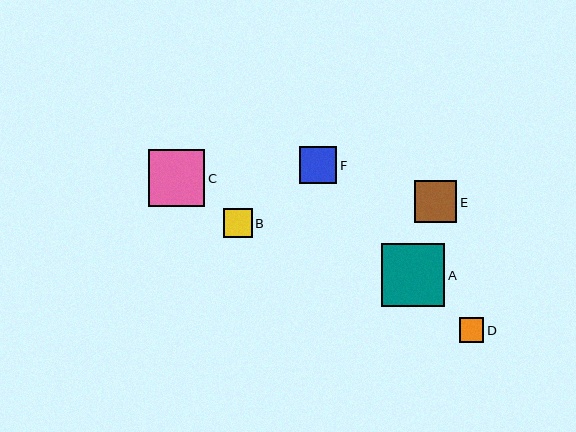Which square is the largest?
Square A is the largest with a size of approximately 63 pixels.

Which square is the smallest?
Square D is the smallest with a size of approximately 25 pixels.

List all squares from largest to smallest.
From largest to smallest: A, C, E, F, B, D.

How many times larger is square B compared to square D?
Square B is approximately 1.2 times the size of square D.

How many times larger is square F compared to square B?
Square F is approximately 1.3 times the size of square B.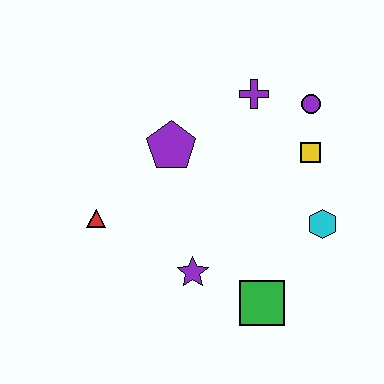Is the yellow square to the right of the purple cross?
Yes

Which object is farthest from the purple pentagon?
The green square is farthest from the purple pentagon.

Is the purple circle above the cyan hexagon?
Yes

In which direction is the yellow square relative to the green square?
The yellow square is above the green square.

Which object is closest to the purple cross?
The purple circle is closest to the purple cross.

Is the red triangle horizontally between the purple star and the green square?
No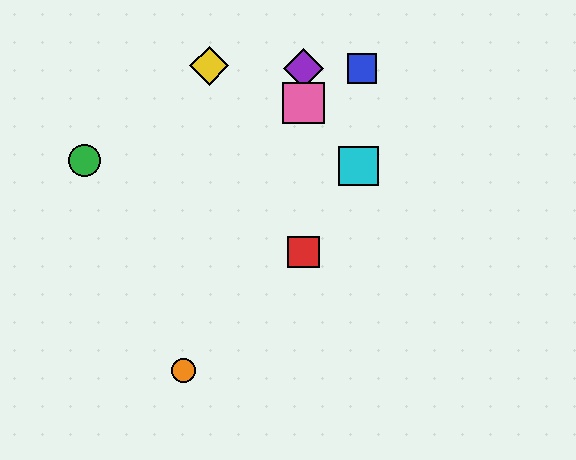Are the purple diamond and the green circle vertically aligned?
No, the purple diamond is at x≈303 and the green circle is at x≈84.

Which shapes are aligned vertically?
The red square, the purple diamond, the pink square are aligned vertically.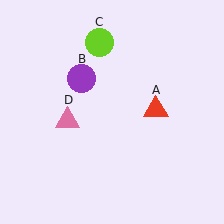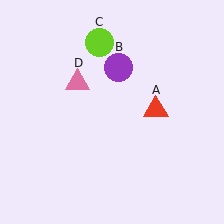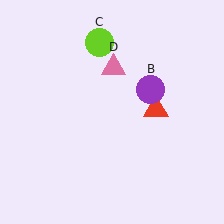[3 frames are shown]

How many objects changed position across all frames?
2 objects changed position: purple circle (object B), pink triangle (object D).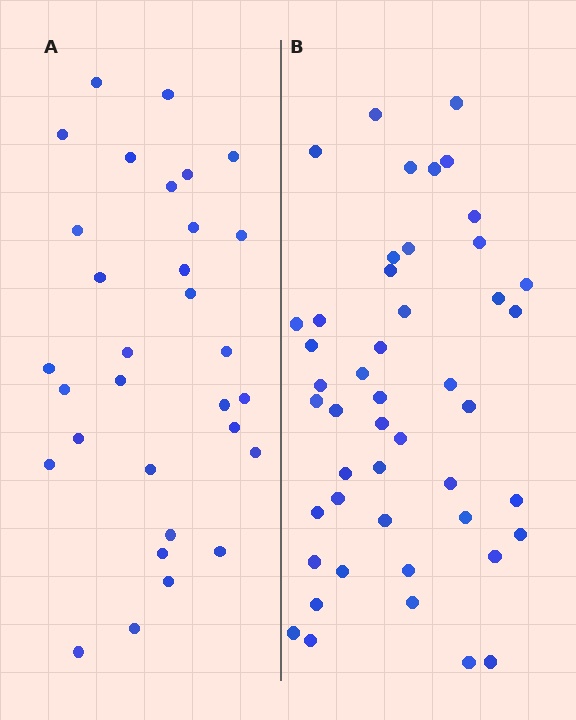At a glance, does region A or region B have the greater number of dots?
Region B (the right region) has more dots.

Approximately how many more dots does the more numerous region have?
Region B has approximately 15 more dots than region A.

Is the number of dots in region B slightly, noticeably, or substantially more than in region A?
Region B has substantially more. The ratio is roughly 1.5 to 1.